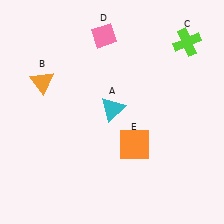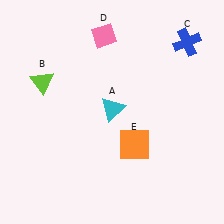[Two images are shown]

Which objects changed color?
B changed from orange to lime. C changed from lime to blue.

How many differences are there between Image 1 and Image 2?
There are 2 differences between the two images.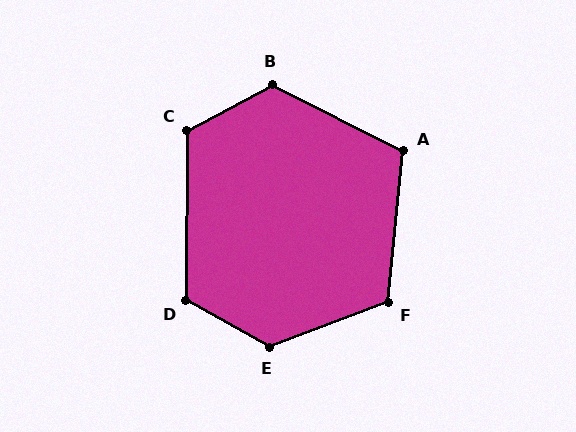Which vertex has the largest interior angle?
E, at approximately 130 degrees.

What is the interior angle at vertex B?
Approximately 125 degrees (obtuse).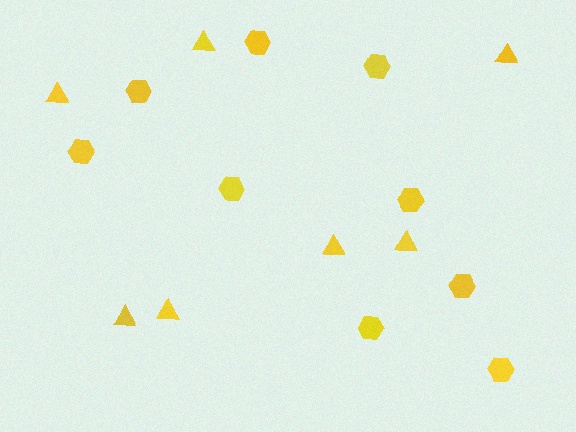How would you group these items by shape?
There are 2 groups: one group of triangles (7) and one group of hexagons (9).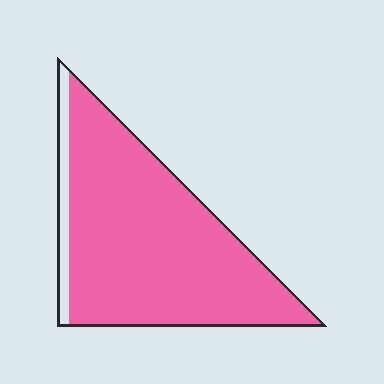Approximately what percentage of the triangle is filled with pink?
Approximately 90%.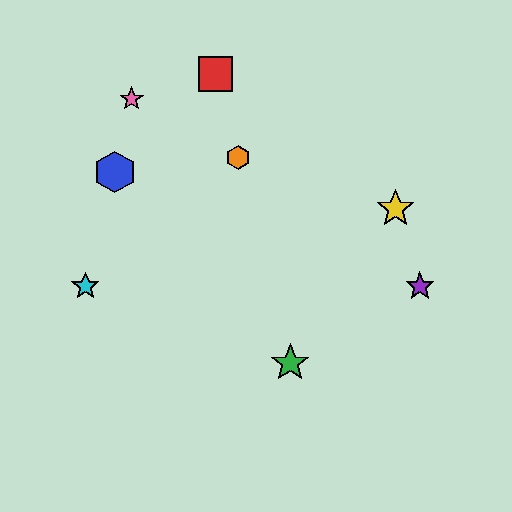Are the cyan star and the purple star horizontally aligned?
Yes, both are at y≈286.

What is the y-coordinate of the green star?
The green star is at y≈363.